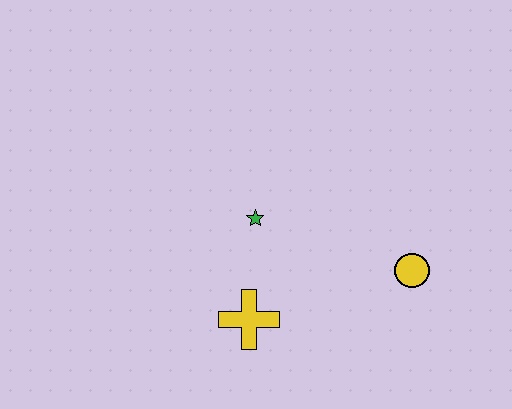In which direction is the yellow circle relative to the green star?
The yellow circle is to the right of the green star.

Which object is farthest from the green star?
The yellow circle is farthest from the green star.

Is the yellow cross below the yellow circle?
Yes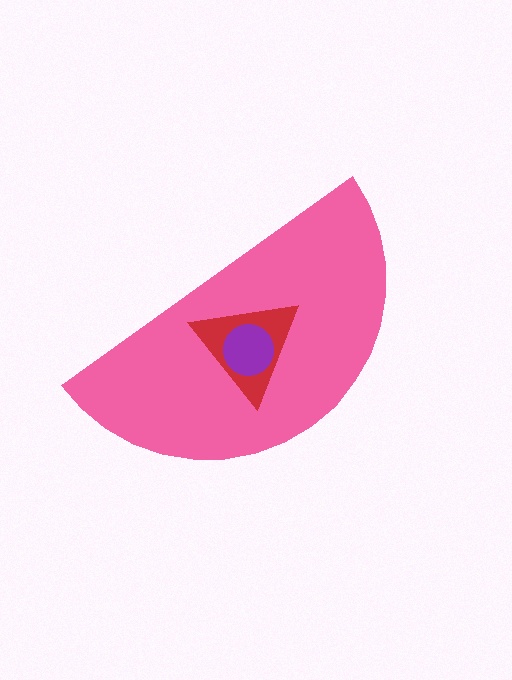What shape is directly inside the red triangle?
The purple circle.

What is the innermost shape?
The purple circle.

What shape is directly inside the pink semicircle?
The red triangle.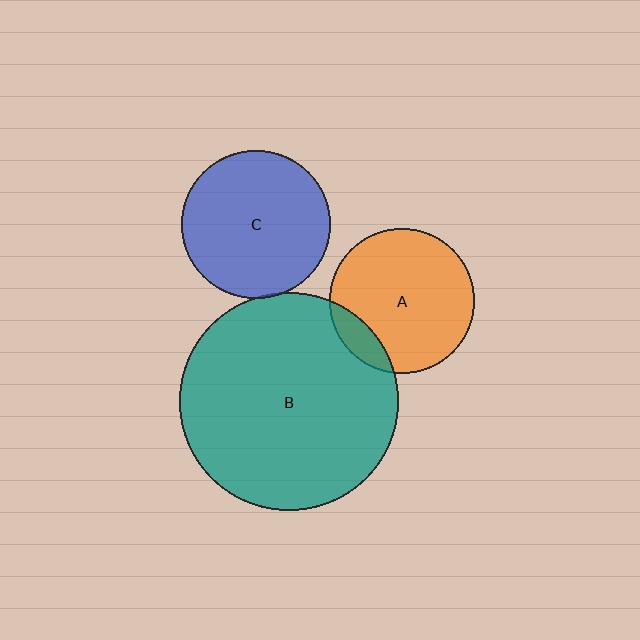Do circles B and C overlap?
Yes.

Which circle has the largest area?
Circle B (teal).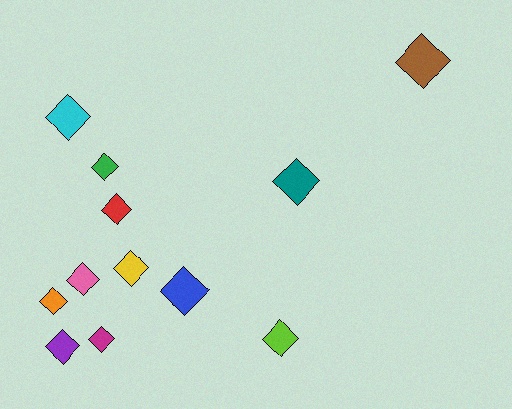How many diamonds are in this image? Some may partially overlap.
There are 12 diamonds.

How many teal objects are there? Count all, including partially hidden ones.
There is 1 teal object.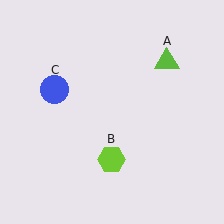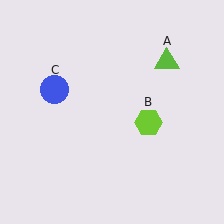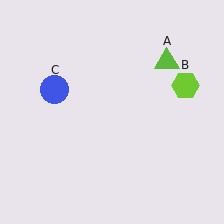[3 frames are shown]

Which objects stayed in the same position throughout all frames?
Lime triangle (object A) and blue circle (object C) remained stationary.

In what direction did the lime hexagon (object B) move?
The lime hexagon (object B) moved up and to the right.